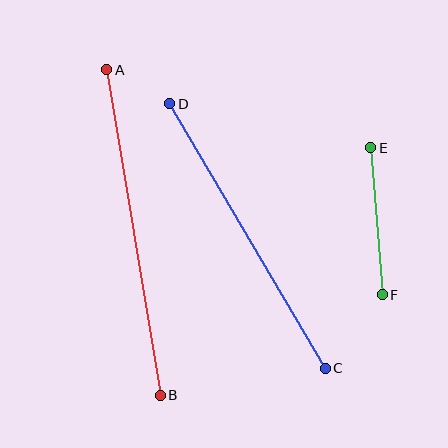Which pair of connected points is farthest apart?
Points A and B are farthest apart.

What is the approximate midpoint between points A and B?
The midpoint is at approximately (133, 232) pixels.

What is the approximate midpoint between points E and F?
The midpoint is at approximately (376, 221) pixels.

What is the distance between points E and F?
The distance is approximately 147 pixels.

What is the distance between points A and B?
The distance is approximately 330 pixels.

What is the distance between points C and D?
The distance is approximately 307 pixels.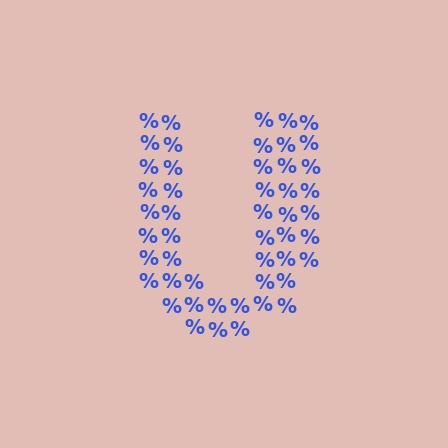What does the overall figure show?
The overall figure shows the letter U.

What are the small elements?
The small elements are percent signs.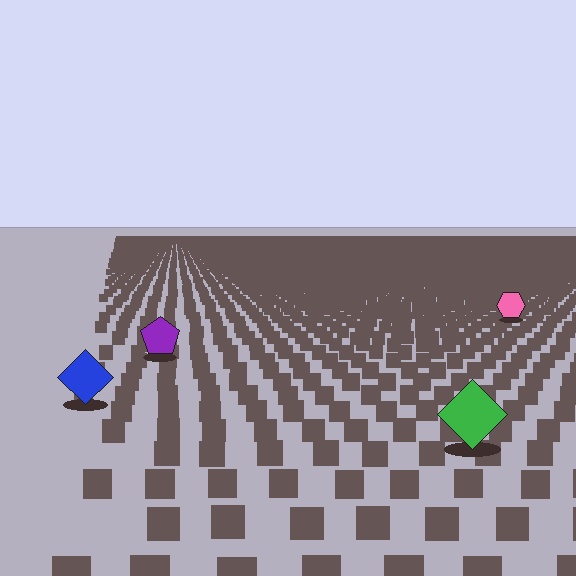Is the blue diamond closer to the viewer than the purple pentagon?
Yes. The blue diamond is closer — you can tell from the texture gradient: the ground texture is coarser near it.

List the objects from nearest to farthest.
From nearest to farthest: the green diamond, the blue diamond, the purple pentagon, the pink hexagon.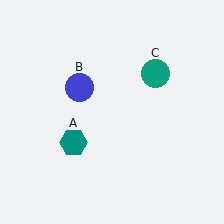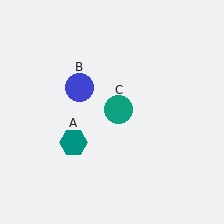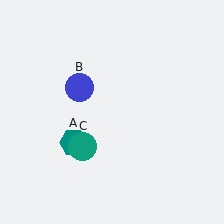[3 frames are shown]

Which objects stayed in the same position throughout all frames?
Teal hexagon (object A) and blue circle (object B) remained stationary.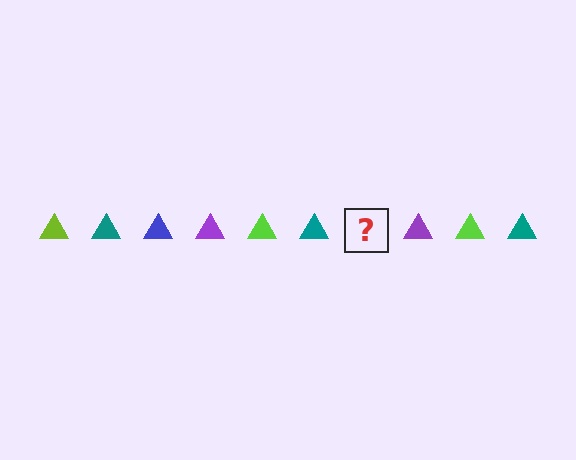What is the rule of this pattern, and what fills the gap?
The rule is that the pattern cycles through lime, teal, blue, purple triangles. The gap should be filled with a blue triangle.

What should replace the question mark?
The question mark should be replaced with a blue triangle.